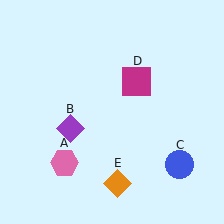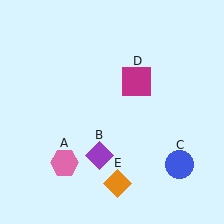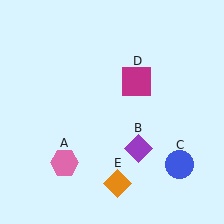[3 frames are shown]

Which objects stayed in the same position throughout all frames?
Pink hexagon (object A) and blue circle (object C) and magenta square (object D) and orange diamond (object E) remained stationary.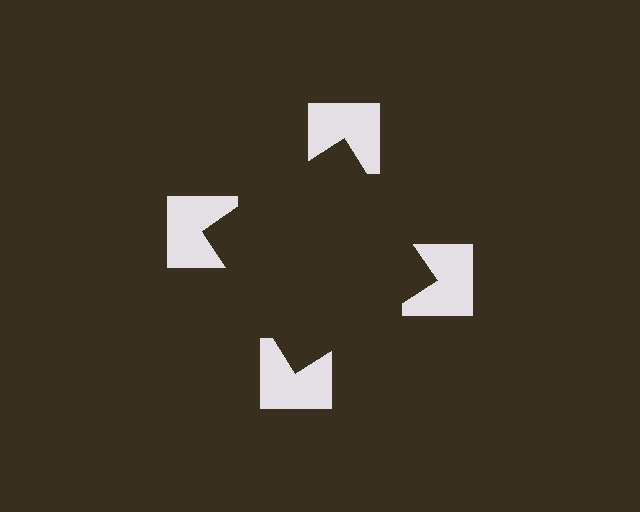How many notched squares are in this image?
There are 4 — one at each vertex of the illusory square.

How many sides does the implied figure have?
4 sides.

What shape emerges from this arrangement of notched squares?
An illusory square — its edges are inferred from the aligned wedge cuts in the notched squares, not physically drawn.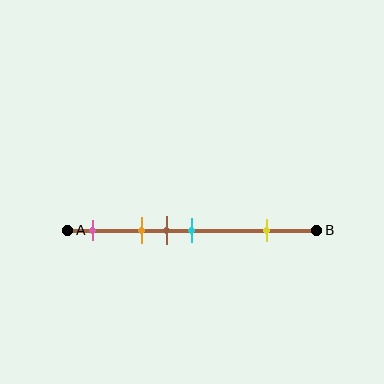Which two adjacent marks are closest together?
The brown and cyan marks are the closest adjacent pair.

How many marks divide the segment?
There are 5 marks dividing the segment.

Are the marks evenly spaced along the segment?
No, the marks are not evenly spaced.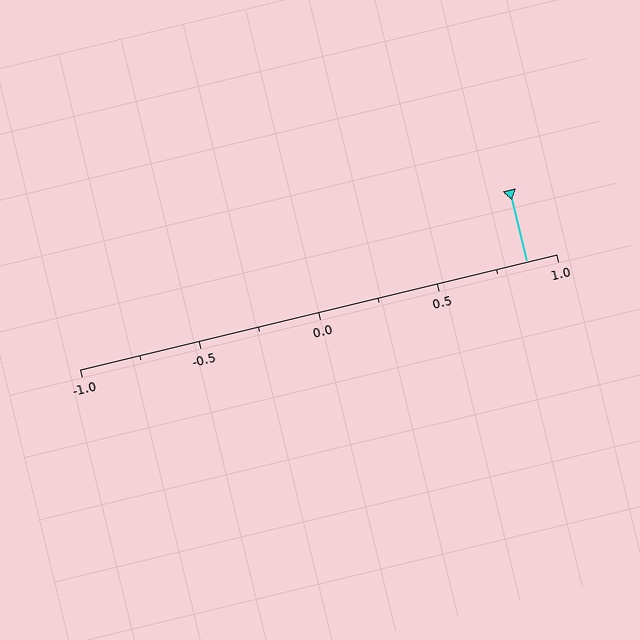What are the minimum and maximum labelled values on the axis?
The axis runs from -1.0 to 1.0.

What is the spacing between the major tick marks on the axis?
The major ticks are spaced 0.5 apart.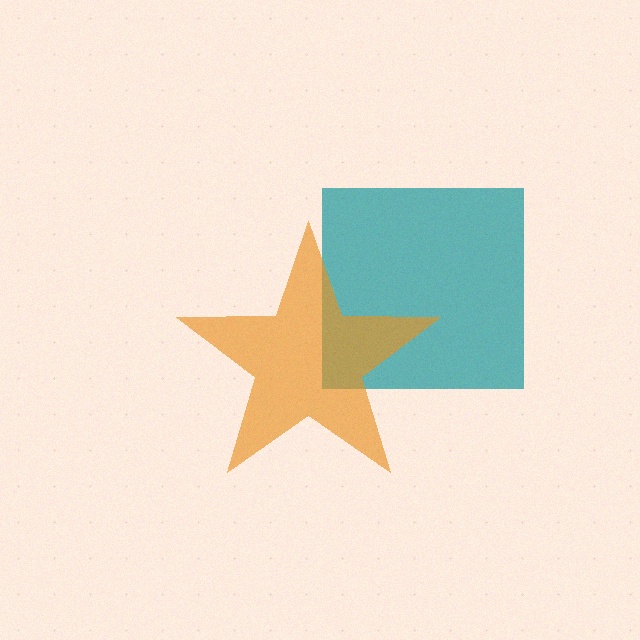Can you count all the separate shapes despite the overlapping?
Yes, there are 2 separate shapes.